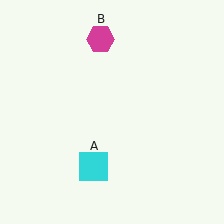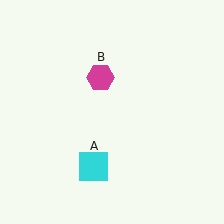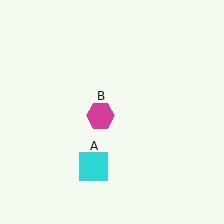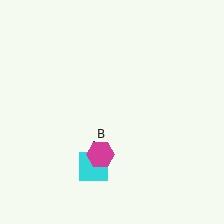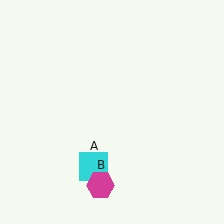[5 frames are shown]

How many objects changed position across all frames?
1 object changed position: magenta hexagon (object B).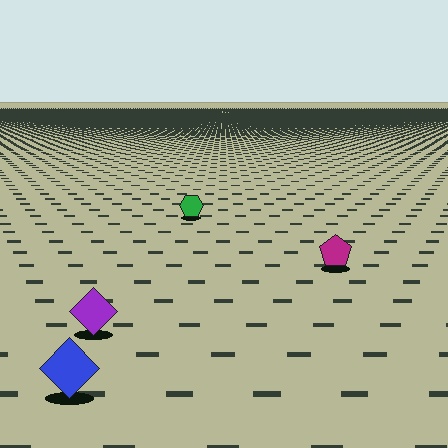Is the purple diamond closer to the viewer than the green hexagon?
Yes. The purple diamond is closer — you can tell from the texture gradient: the ground texture is coarser near it.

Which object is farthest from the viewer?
The green hexagon is farthest from the viewer. It appears smaller and the ground texture around it is denser.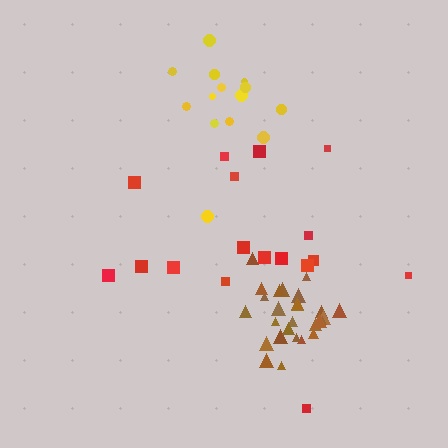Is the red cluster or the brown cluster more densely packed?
Brown.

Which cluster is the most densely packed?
Brown.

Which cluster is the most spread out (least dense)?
Red.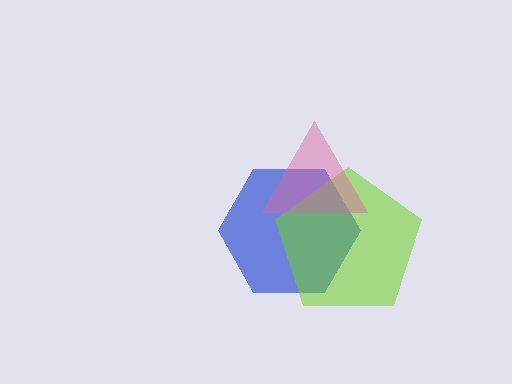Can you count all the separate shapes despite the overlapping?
Yes, there are 3 separate shapes.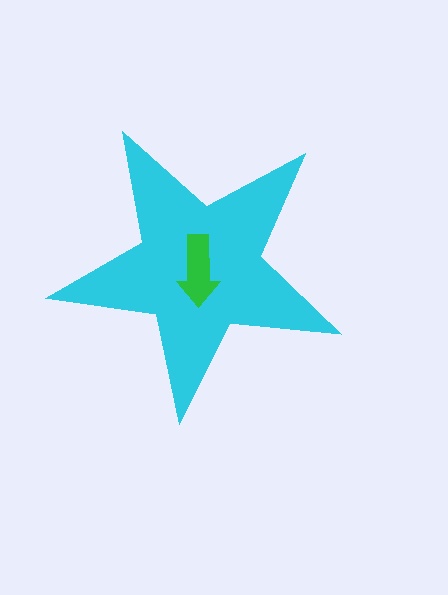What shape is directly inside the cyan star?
The green arrow.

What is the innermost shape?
The green arrow.